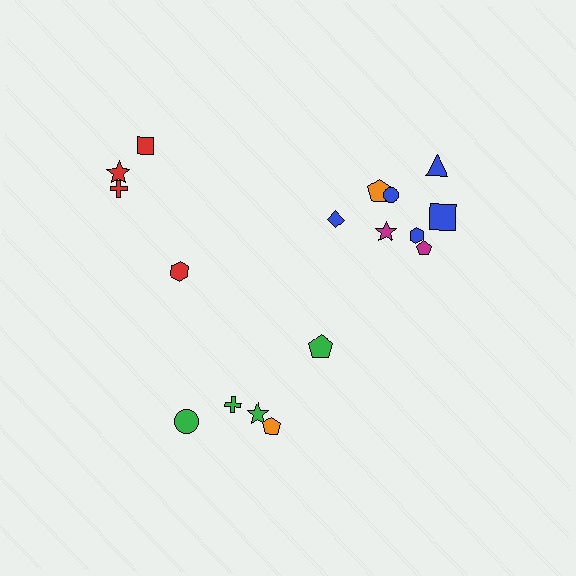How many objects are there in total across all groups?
There are 17 objects.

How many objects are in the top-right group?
There are 8 objects.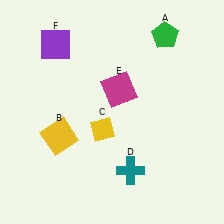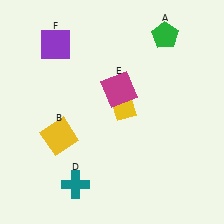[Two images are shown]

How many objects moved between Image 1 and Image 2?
2 objects moved between the two images.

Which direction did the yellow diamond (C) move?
The yellow diamond (C) moved right.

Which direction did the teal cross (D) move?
The teal cross (D) moved left.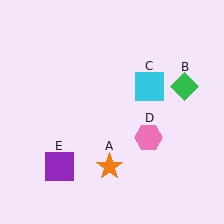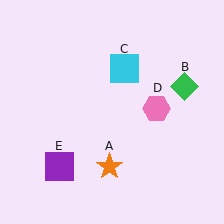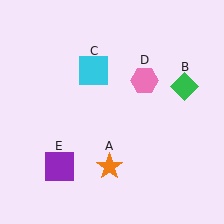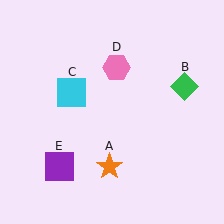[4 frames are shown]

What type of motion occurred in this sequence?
The cyan square (object C), pink hexagon (object D) rotated counterclockwise around the center of the scene.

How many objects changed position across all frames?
2 objects changed position: cyan square (object C), pink hexagon (object D).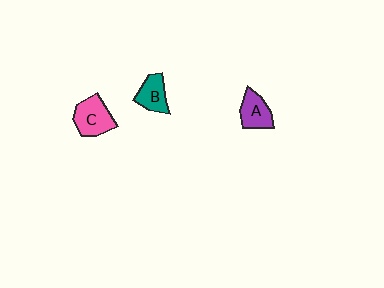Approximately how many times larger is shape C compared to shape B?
Approximately 1.3 times.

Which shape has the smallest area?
Shape B (teal).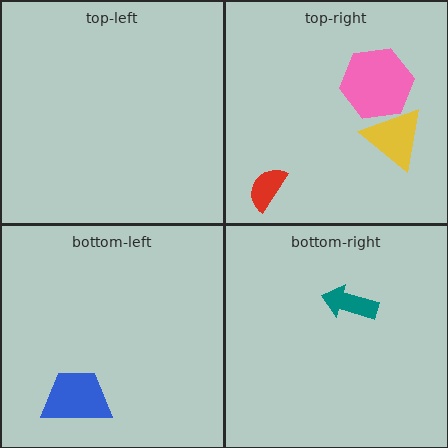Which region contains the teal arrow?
The bottom-right region.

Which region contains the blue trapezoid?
The bottom-left region.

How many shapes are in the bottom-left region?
1.